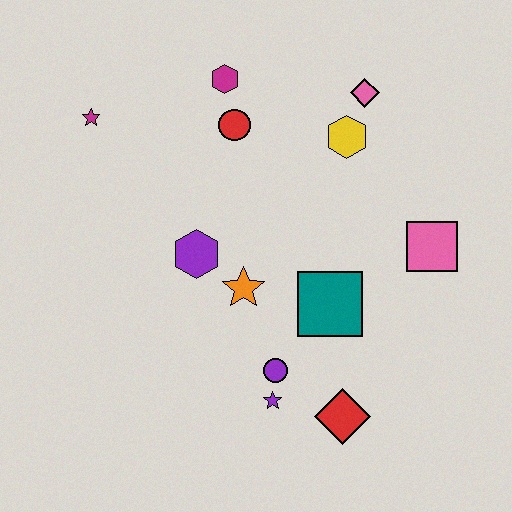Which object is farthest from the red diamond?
The magenta star is farthest from the red diamond.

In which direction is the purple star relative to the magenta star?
The purple star is below the magenta star.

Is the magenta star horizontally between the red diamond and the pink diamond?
No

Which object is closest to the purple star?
The purple circle is closest to the purple star.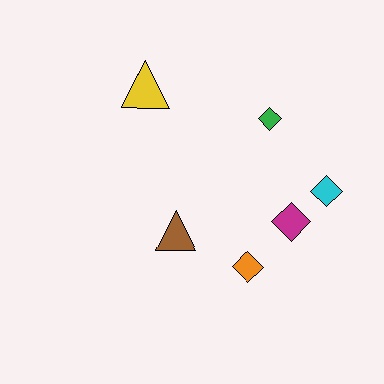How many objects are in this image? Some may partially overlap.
There are 6 objects.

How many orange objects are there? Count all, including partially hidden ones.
There is 1 orange object.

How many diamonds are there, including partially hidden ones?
There are 4 diamonds.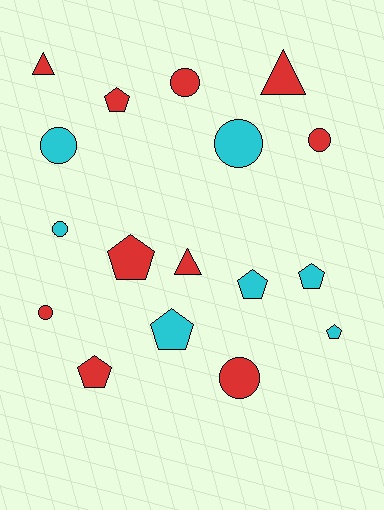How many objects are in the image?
There are 17 objects.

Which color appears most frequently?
Red, with 10 objects.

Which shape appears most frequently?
Pentagon, with 7 objects.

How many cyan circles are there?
There are 3 cyan circles.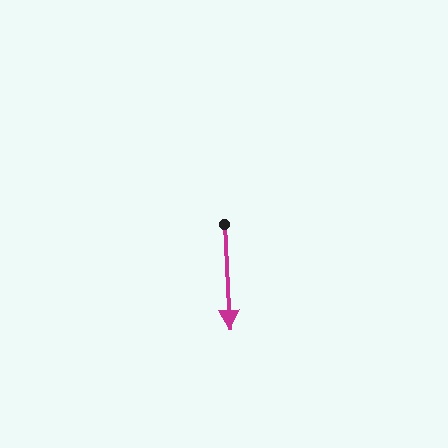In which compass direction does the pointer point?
South.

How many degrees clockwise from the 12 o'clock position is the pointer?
Approximately 177 degrees.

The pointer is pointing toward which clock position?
Roughly 6 o'clock.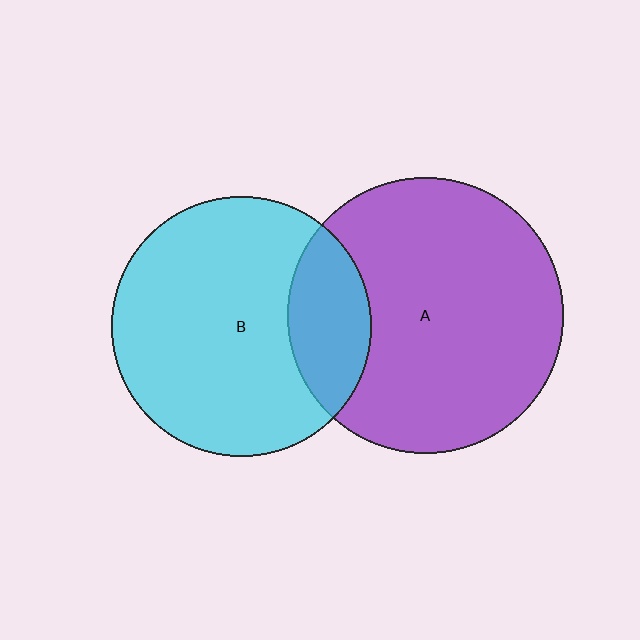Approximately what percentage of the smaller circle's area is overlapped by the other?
Approximately 20%.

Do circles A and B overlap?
Yes.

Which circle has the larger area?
Circle A (purple).